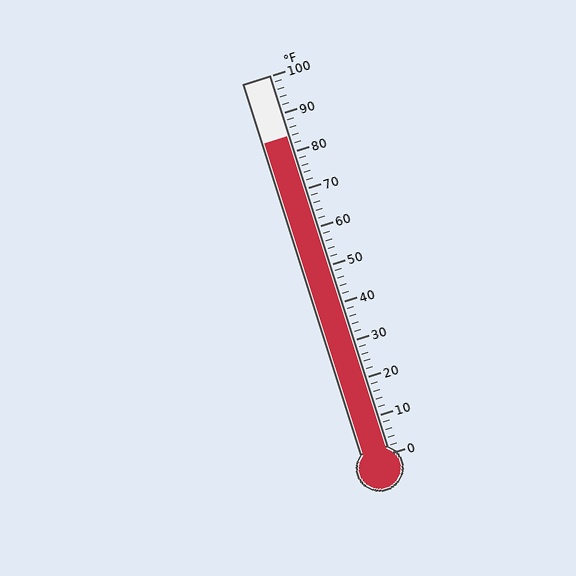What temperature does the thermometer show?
The thermometer shows approximately 84°F.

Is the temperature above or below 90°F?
The temperature is below 90°F.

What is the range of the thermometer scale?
The thermometer scale ranges from 0°F to 100°F.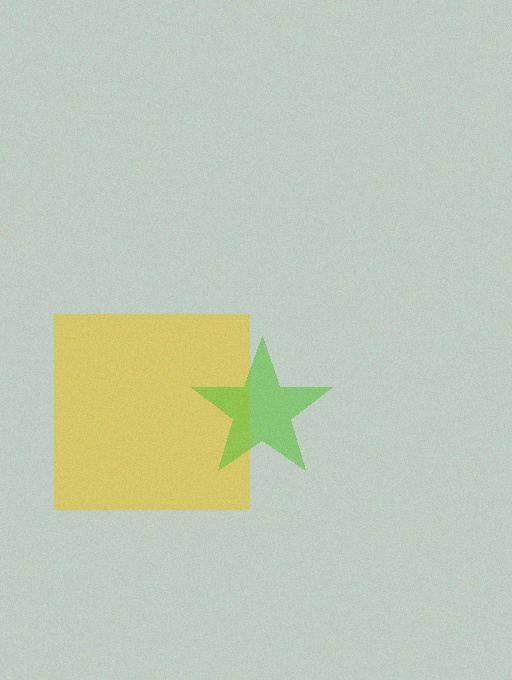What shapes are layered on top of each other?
The layered shapes are: a yellow square, a lime star.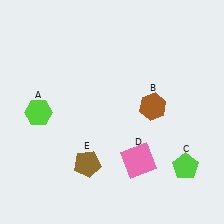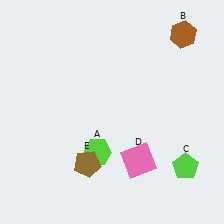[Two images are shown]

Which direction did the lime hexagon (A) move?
The lime hexagon (A) moved right.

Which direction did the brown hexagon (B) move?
The brown hexagon (B) moved up.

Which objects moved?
The objects that moved are: the lime hexagon (A), the brown hexagon (B).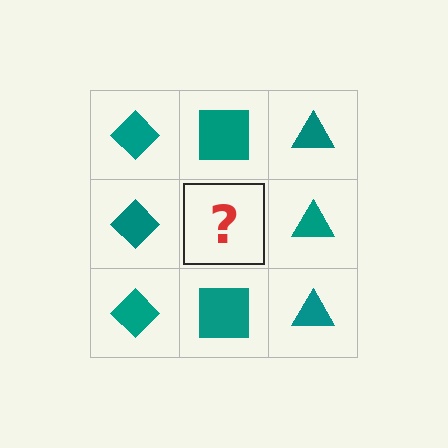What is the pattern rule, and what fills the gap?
The rule is that each column has a consistent shape. The gap should be filled with a teal square.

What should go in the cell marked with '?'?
The missing cell should contain a teal square.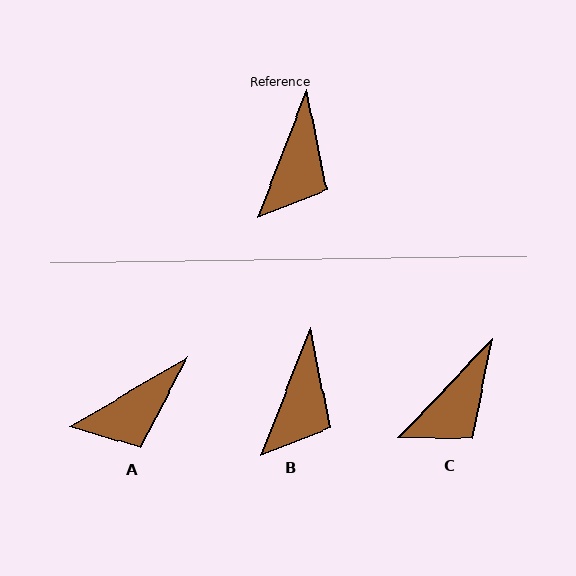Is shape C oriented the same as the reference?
No, it is off by about 23 degrees.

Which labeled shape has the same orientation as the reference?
B.